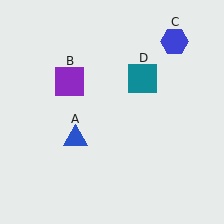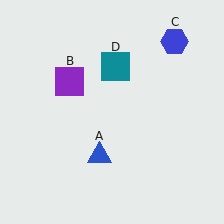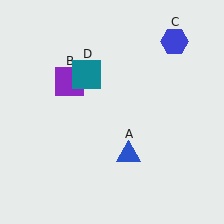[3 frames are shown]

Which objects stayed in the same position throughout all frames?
Purple square (object B) and blue hexagon (object C) remained stationary.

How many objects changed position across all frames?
2 objects changed position: blue triangle (object A), teal square (object D).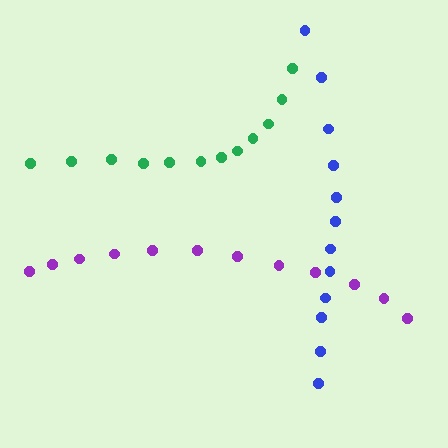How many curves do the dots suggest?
There are 3 distinct paths.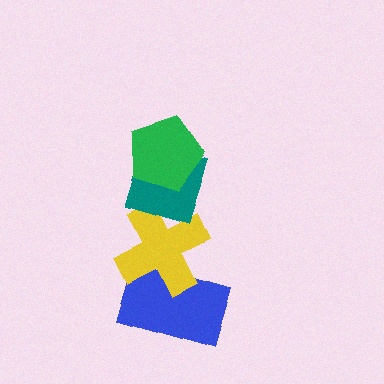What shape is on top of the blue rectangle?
The yellow cross is on top of the blue rectangle.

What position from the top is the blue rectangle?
The blue rectangle is 4th from the top.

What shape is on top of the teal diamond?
The green pentagon is on top of the teal diamond.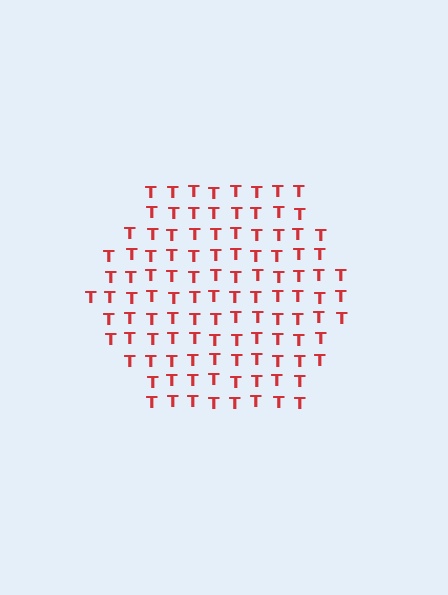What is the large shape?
The large shape is a hexagon.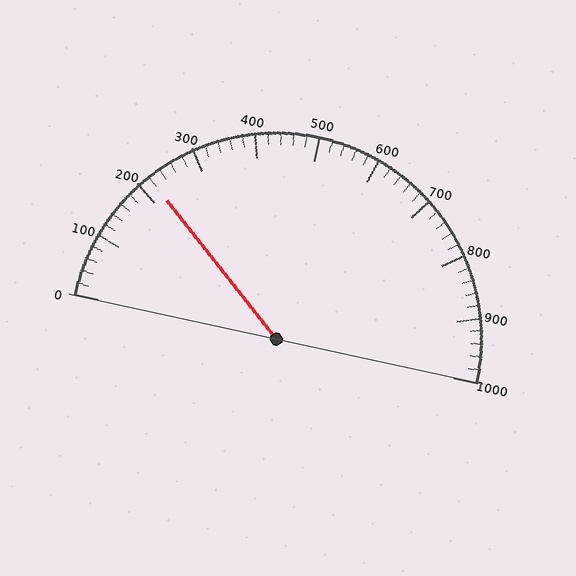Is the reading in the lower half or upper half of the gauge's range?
The reading is in the lower half of the range (0 to 1000).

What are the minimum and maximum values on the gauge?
The gauge ranges from 0 to 1000.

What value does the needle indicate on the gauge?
The needle indicates approximately 220.